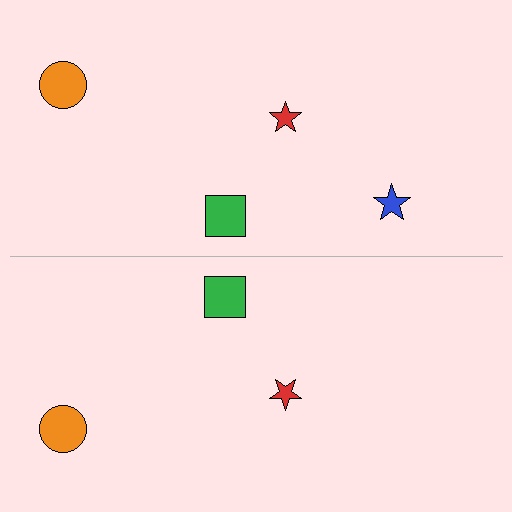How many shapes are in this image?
There are 7 shapes in this image.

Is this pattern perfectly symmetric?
No, the pattern is not perfectly symmetric. A blue star is missing from the bottom side.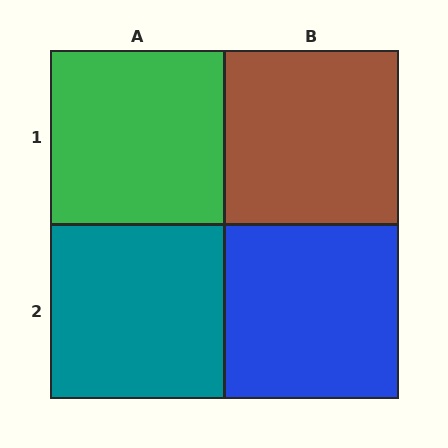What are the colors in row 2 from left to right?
Teal, blue.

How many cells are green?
1 cell is green.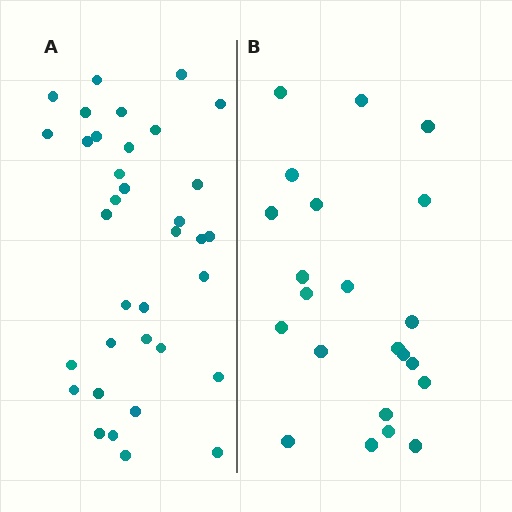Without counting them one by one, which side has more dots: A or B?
Region A (the left region) has more dots.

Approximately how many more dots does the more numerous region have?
Region A has approximately 15 more dots than region B.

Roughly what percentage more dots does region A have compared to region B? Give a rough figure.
About 60% more.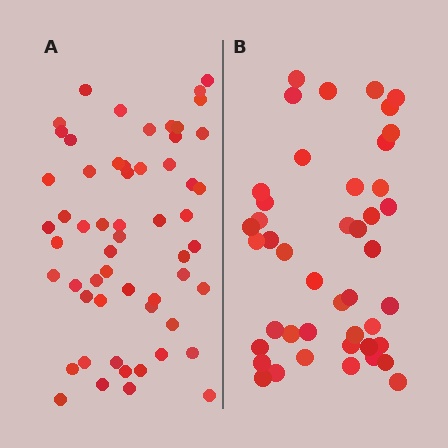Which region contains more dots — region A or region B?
Region A (the left region) has more dots.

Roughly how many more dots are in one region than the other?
Region A has approximately 15 more dots than region B.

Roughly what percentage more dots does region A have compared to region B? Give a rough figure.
About 30% more.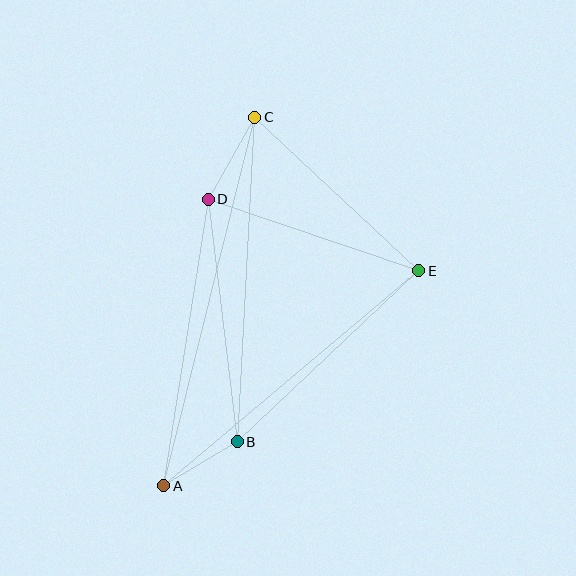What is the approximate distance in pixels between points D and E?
The distance between D and E is approximately 222 pixels.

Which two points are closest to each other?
Points A and B are closest to each other.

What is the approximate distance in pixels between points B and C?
The distance between B and C is approximately 325 pixels.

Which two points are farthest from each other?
Points A and C are farthest from each other.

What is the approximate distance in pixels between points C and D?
The distance between C and D is approximately 94 pixels.